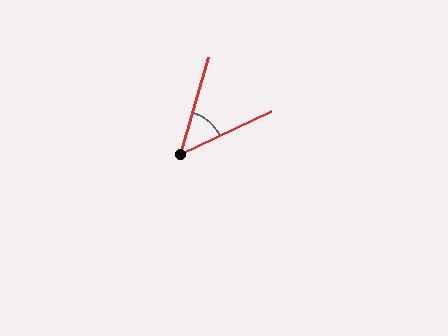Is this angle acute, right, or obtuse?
It is acute.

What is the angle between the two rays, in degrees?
Approximately 49 degrees.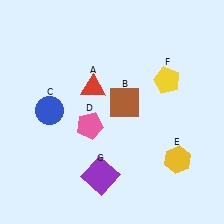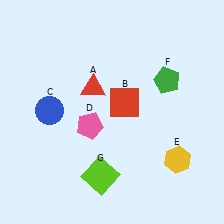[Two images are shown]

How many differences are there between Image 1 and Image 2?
There are 3 differences between the two images.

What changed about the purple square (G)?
In Image 1, G is purple. In Image 2, it changed to lime.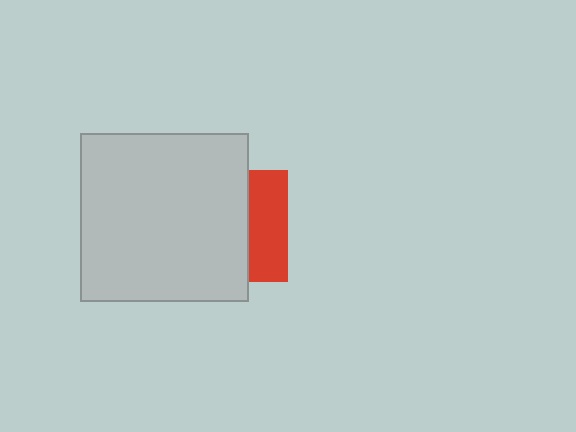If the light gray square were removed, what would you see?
You would see the complete red square.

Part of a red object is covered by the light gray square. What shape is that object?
It is a square.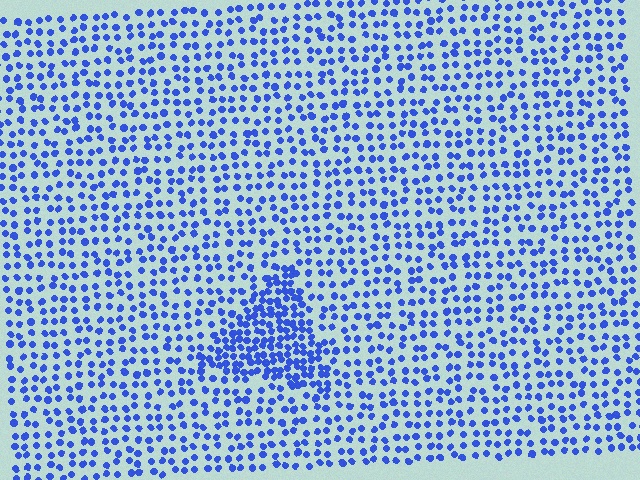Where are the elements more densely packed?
The elements are more densely packed inside the triangle boundary.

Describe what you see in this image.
The image contains small blue elements arranged at two different densities. A triangle-shaped region is visible where the elements are more densely packed than the surrounding area.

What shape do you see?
I see a triangle.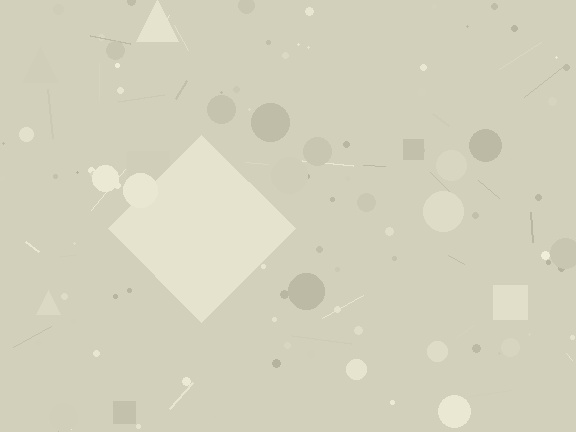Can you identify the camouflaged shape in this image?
The camouflaged shape is a diamond.